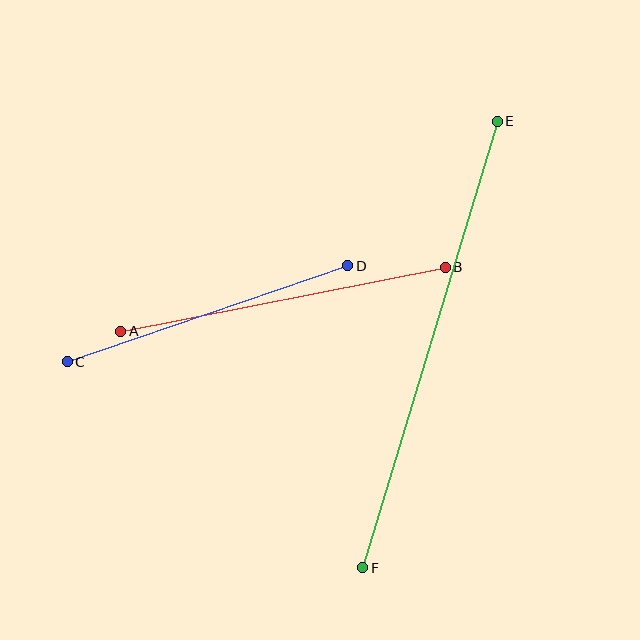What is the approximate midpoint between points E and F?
The midpoint is at approximately (430, 344) pixels.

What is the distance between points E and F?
The distance is approximately 466 pixels.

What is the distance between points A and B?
The distance is approximately 331 pixels.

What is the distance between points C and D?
The distance is approximately 296 pixels.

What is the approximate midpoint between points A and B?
The midpoint is at approximately (283, 299) pixels.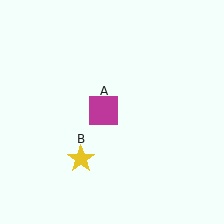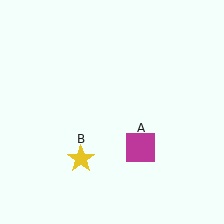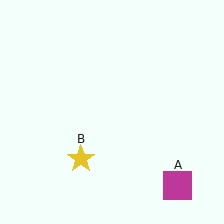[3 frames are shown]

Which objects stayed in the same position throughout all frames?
Yellow star (object B) remained stationary.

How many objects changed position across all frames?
1 object changed position: magenta square (object A).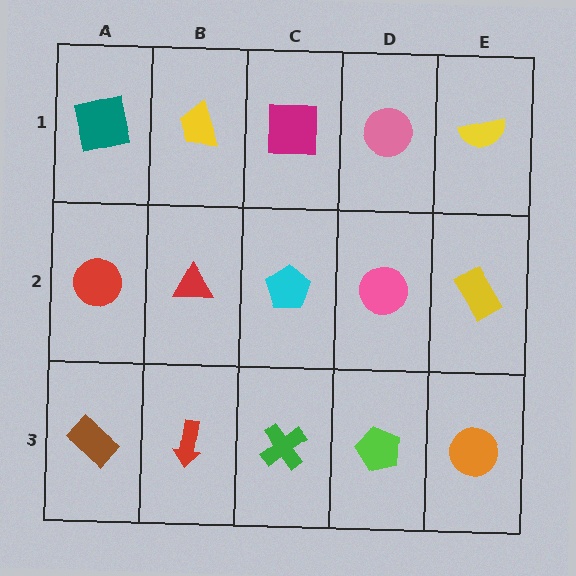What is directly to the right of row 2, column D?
A yellow rectangle.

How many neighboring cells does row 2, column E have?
3.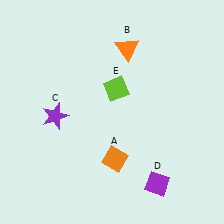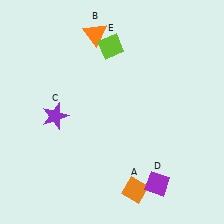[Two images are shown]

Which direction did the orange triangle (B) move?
The orange triangle (B) moved left.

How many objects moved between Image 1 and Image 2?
3 objects moved between the two images.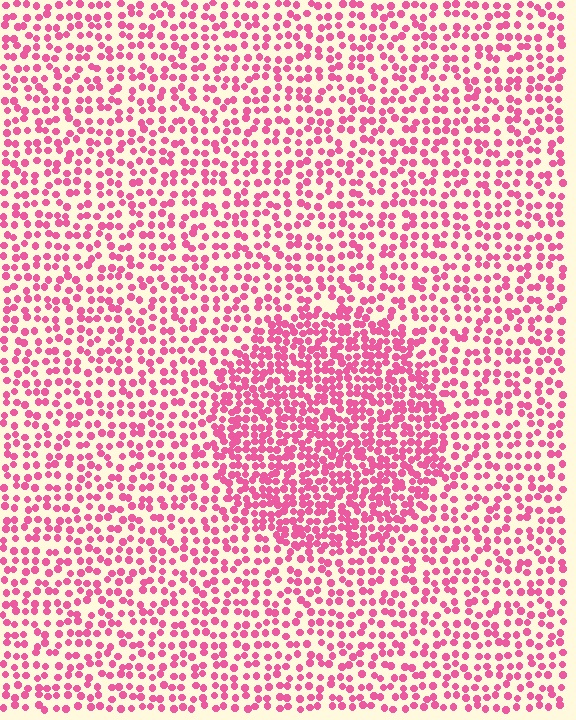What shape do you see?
I see a circle.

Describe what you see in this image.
The image contains small pink elements arranged at two different densities. A circle-shaped region is visible where the elements are more densely packed than the surrounding area.